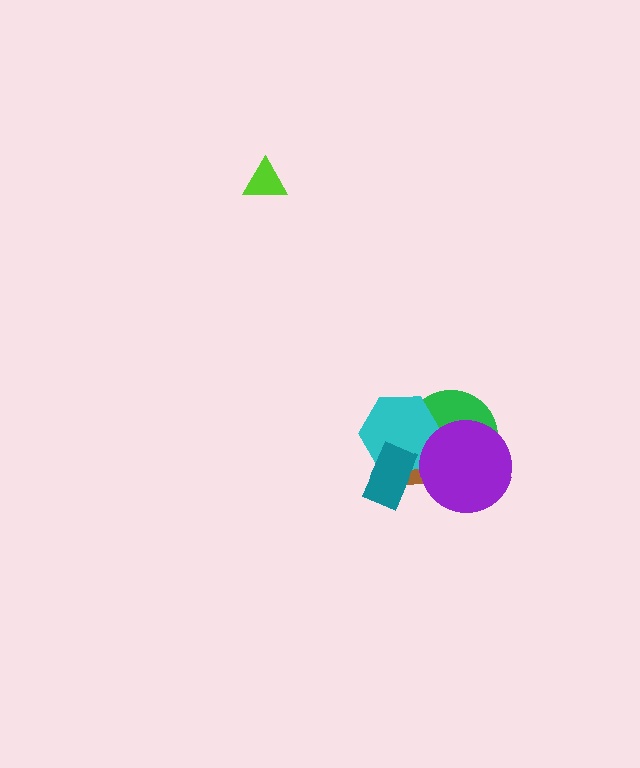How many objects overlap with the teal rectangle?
2 objects overlap with the teal rectangle.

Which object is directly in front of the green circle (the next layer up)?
The cyan hexagon is directly in front of the green circle.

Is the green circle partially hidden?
Yes, it is partially covered by another shape.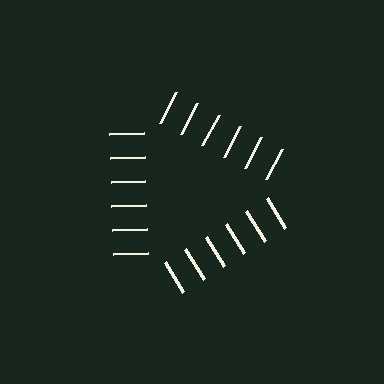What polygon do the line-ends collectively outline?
An illusory triangle — the line segments terminate on its edges but no continuous stroke is drawn.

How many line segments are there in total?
18 — 6 along each of the 3 edges.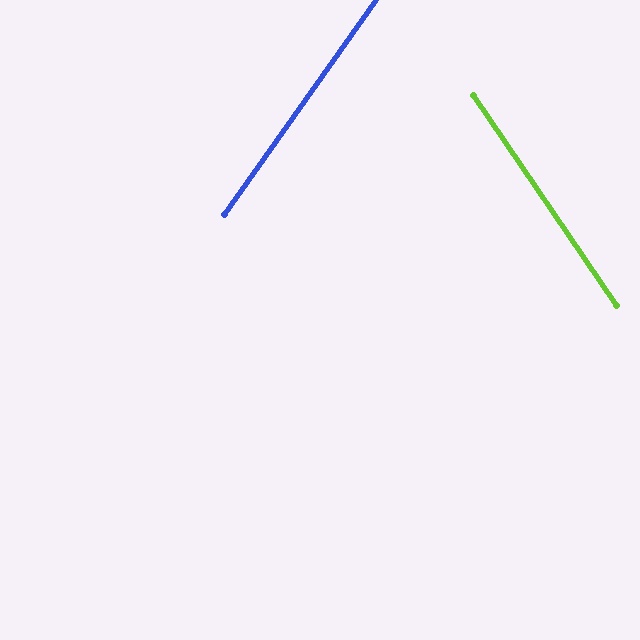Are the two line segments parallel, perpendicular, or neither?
Neither parallel nor perpendicular — they differ by about 69°.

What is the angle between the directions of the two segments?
Approximately 69 degrees.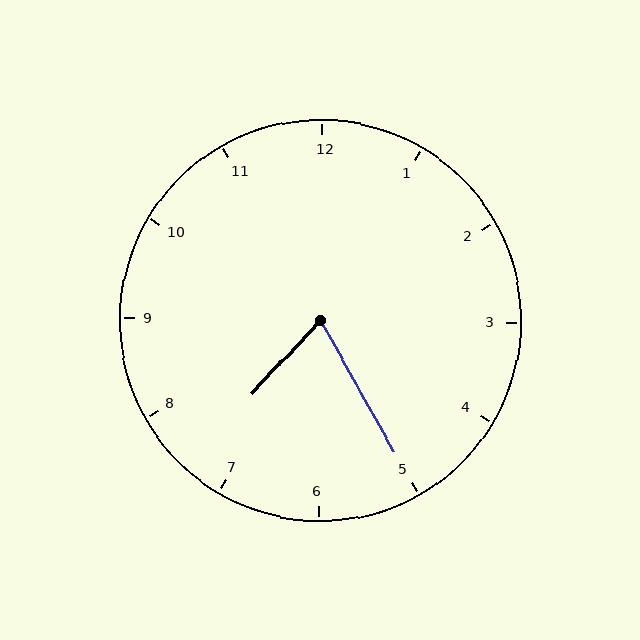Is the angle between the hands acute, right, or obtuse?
It is acute.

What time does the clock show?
7:25.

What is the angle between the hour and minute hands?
Approximately 72 degrees.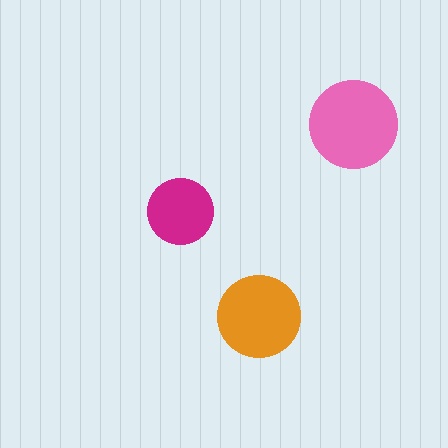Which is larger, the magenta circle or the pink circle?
The pink one.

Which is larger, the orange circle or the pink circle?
The pink one.